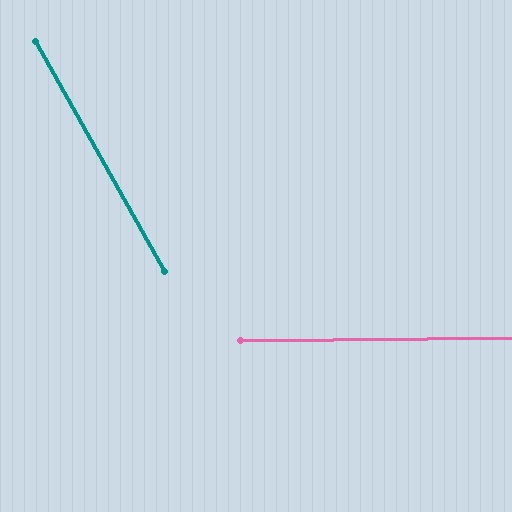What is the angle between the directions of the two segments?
Approximately 61 degrees.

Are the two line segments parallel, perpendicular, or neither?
Neither parallel nor perpendicular — they differ by about 61°.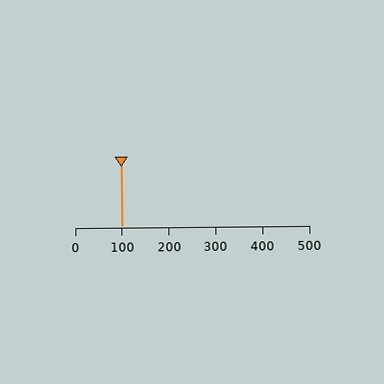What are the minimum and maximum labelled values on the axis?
The axis runs from 0 to 500.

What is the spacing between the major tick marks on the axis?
The major ticks are spaced 100 apart.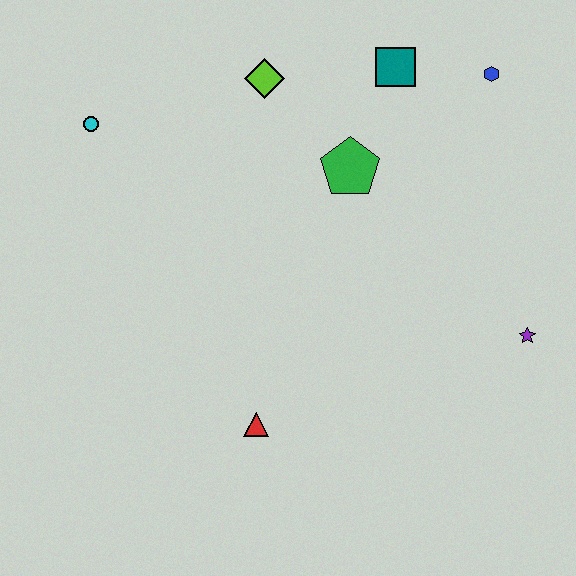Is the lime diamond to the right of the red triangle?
Yes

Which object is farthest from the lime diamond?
The purple star is farthest from the lime diamond.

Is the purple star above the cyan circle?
No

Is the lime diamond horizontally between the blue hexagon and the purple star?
No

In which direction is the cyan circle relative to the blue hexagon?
The cyan circle is to the left of the blue hexagon.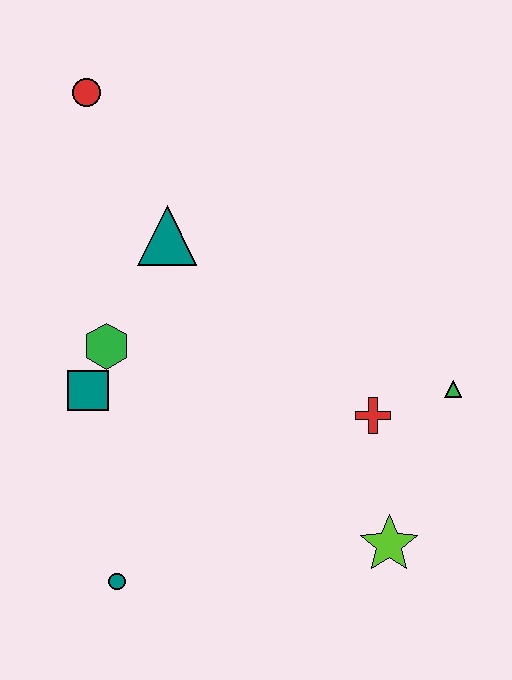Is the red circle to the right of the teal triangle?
No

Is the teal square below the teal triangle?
Yes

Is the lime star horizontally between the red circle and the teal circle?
No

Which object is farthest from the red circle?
The lime star is farthest from the red circle.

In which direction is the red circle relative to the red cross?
The red circle is above the red cross.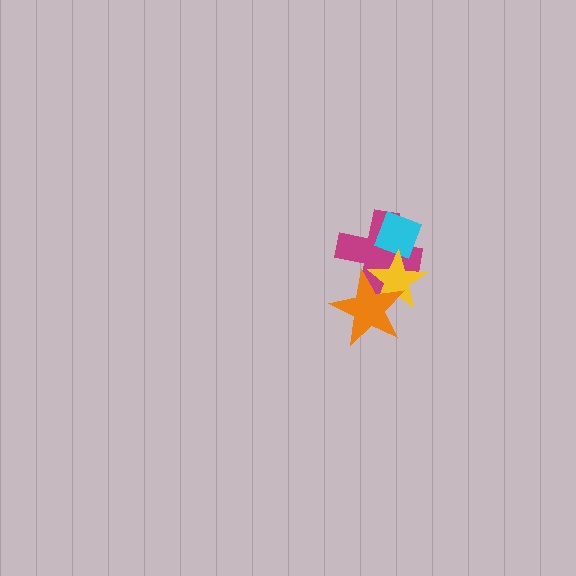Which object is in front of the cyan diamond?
The yellow star is in front of the cyan diamond.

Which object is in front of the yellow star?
The orange star is in front of the yellow star.